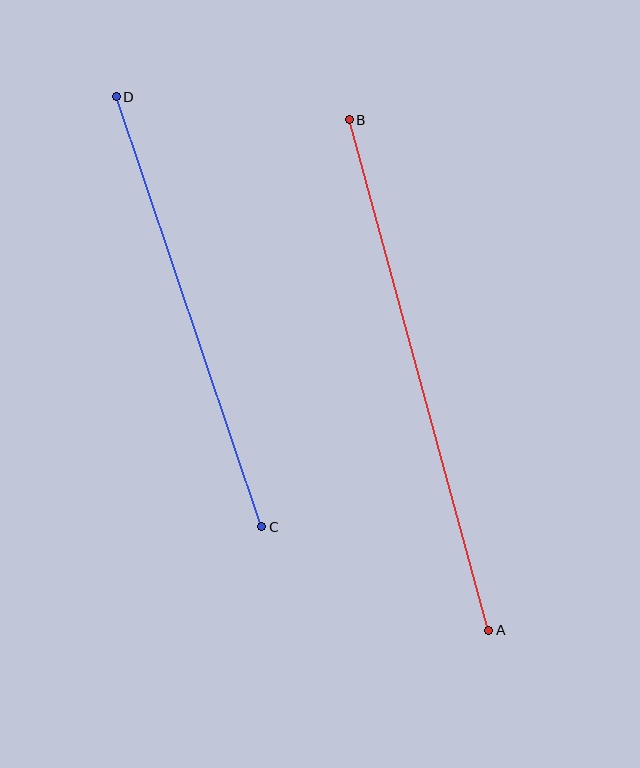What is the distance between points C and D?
The distance is approximately 454 pixels.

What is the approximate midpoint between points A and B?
The midpoint is at approximately (419, 375) pixels.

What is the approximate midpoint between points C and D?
The midpoint is at approximately (189, 312) pixels.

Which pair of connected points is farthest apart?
Points A and B are farthest apart.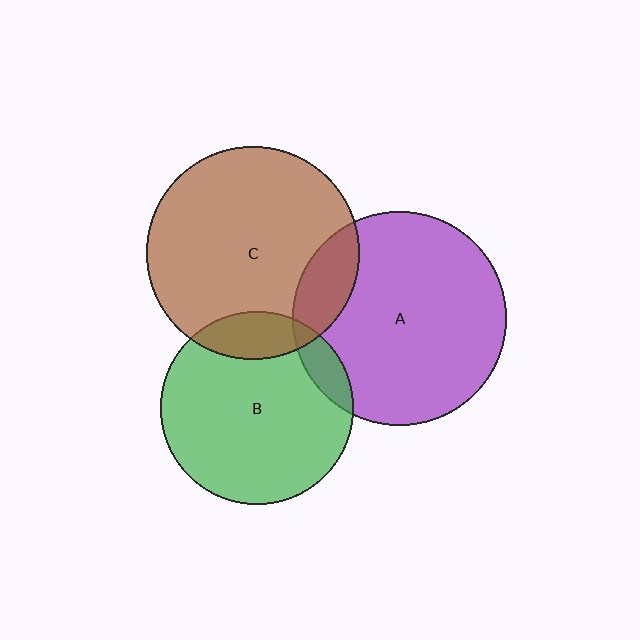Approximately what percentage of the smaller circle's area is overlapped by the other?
Approximately 10%.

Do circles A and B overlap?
Yes.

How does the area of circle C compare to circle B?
Approximately 1.2 times.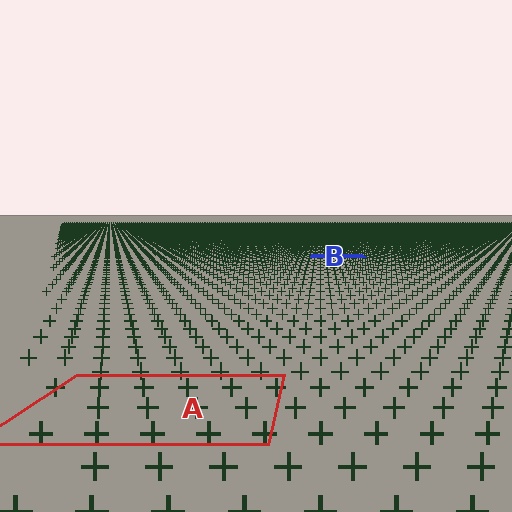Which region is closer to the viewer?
Region A is closer. The texture elements there are larger and more spread out.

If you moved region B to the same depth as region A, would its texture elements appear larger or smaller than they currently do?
They would appear larger. At a closer depth, the same texture elements are projected at a bigger on-screen size.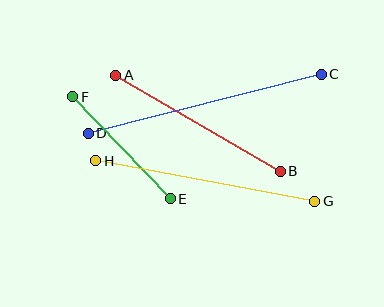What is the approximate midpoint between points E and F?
The midpoint is at approximately (122, 148) pixels.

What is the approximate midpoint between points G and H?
The midpoint is at approximately (205, 181) pixels.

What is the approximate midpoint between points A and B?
The midpoint is at approximately (198, 123) pixels.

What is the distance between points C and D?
The distance is approximately 240 pixels.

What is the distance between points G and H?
The distance is approximately 223 pixels.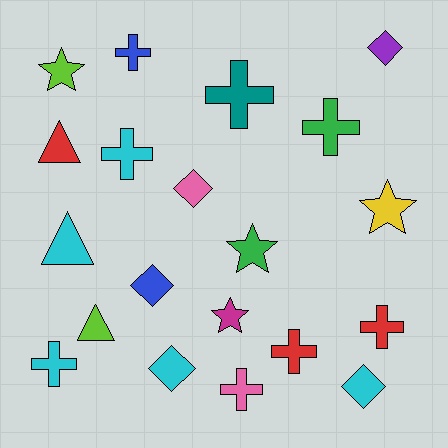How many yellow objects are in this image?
There is 1 yellow object.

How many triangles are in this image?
There are 3 triangles.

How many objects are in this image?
There are 20 objects.